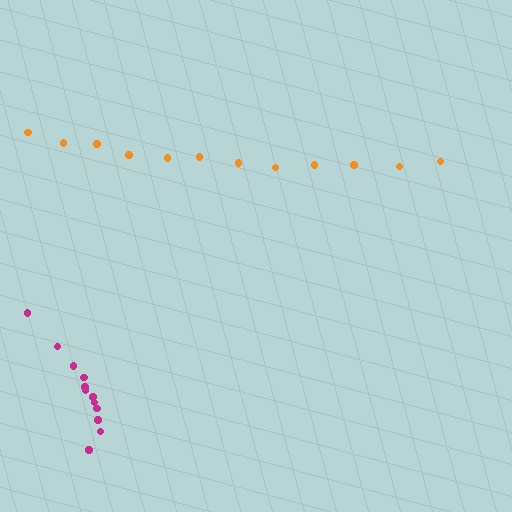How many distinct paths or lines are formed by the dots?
There are 2 distinct paths.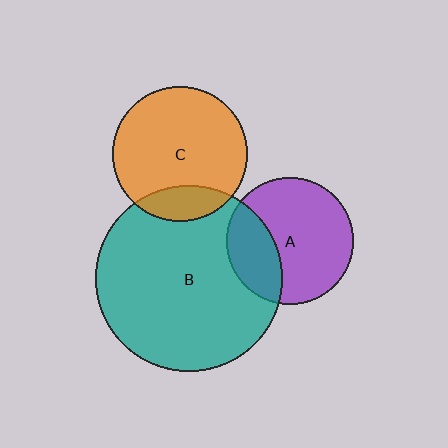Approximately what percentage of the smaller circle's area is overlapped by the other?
Approximately 30%.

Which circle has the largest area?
Circle B (teal).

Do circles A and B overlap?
Yes.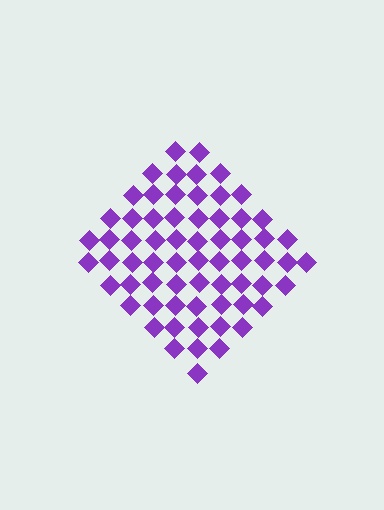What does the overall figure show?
The overall figure shows a diamond.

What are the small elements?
The small elements are diamonds.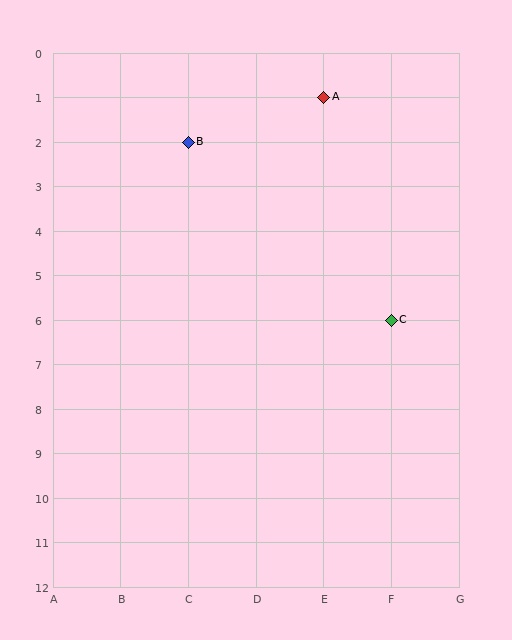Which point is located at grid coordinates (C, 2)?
Point B is at (C, 2).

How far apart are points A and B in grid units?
Points A and B are 2 columns and 1 row apart (about 2.2 grid units diagonally).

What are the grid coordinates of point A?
Point A is at grid coordinates (E, 1).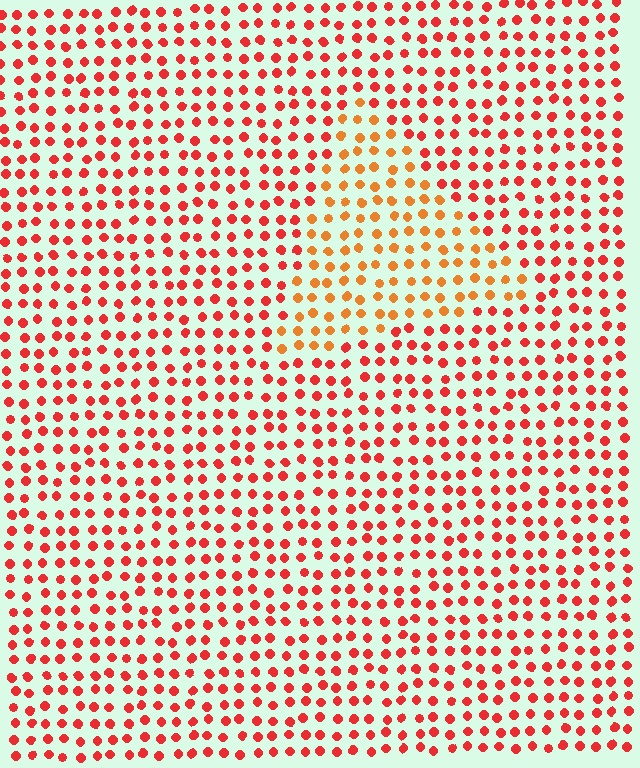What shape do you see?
I see a triangle.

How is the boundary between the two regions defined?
The boundary is defined purely by a slight shift in hue (about 29 degrees). Spacing, size, and orientation are identical on both sides.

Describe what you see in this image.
The image is filled with small red elements in a uniform arrangement. A triangle-shaped region is visible where the elements are tinted to a slightly different hue, forming a subtle color boundary.